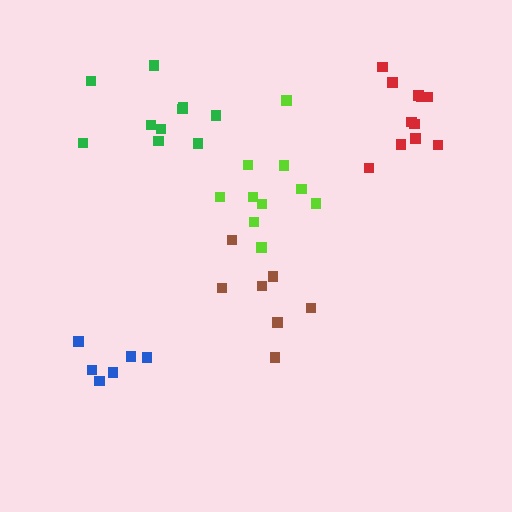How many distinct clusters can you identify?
There are 5 distinct clusters.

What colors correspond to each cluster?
The clusters are colored: lime, brown, blue, green, red.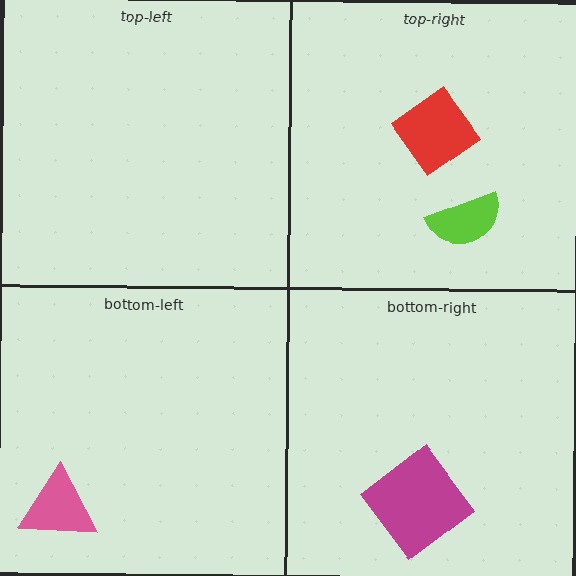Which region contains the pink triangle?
The bottom-left region.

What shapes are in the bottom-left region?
The pink triangle.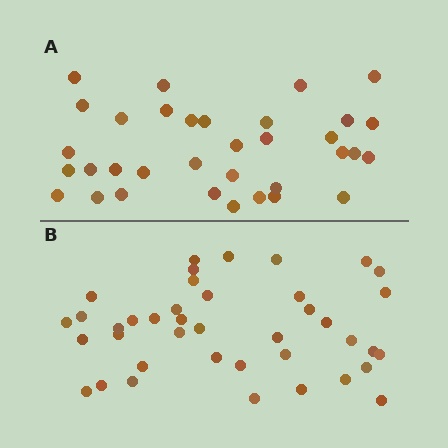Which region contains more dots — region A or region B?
Region B (the bottom region) has more dots.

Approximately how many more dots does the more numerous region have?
Region B has about 6 more dots than region A.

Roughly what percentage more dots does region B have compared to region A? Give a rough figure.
About 20% more.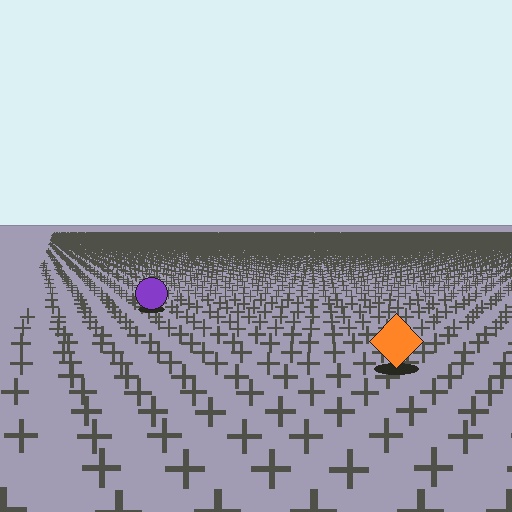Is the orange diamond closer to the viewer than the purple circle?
Yes. The orange diamond is closer — you can tell from the texture gradient: the ground texture is coarser near it.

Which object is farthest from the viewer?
The purple circle is farthest from the viewer. It appears smaller and the ground texture around it is denser.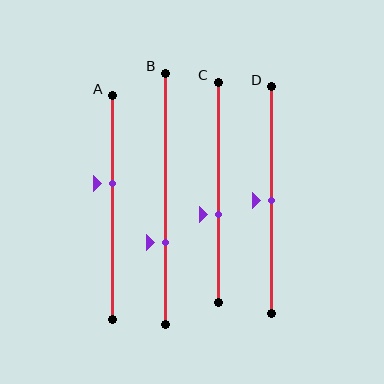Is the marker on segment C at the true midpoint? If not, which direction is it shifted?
No, the marker on segment C is shifted downward by about 10% of the segment length.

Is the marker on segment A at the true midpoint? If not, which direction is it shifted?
No, the marker on segment A is shifted upward by about 11% of the segment length.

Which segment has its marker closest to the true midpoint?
Segment D has its marker closest to the true midpoint.